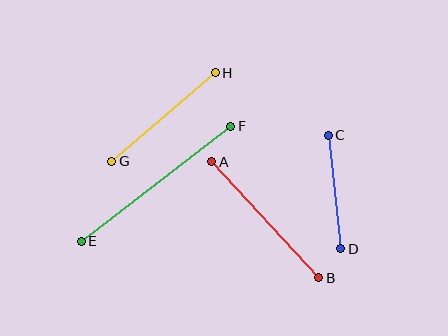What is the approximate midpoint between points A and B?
The midpoint is at approximately (265, 220) pixels.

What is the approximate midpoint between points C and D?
The midpoint is at approximately (334, 192) pixels.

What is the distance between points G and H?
The distance is approximately 137 pixels.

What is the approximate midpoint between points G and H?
The midpoint is at approximately (164, 117) pixels.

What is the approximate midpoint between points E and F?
The midpoint is at approximately (156, 184) pixels.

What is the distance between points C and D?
The distance is approximately 114 pixels.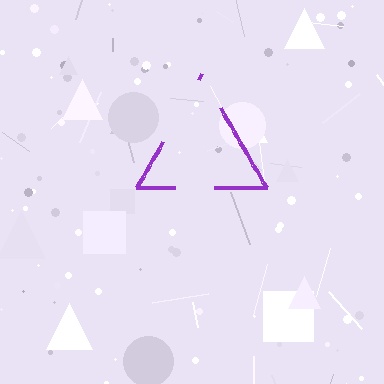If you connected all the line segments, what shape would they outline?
They would outline a triangle.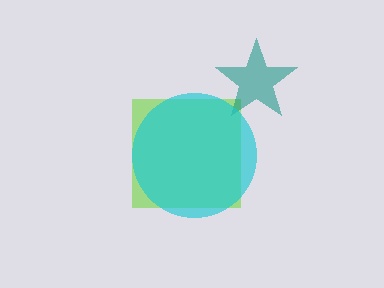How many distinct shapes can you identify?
There are 3 distinct shapes: a lime square, a teal star, a cyan circle.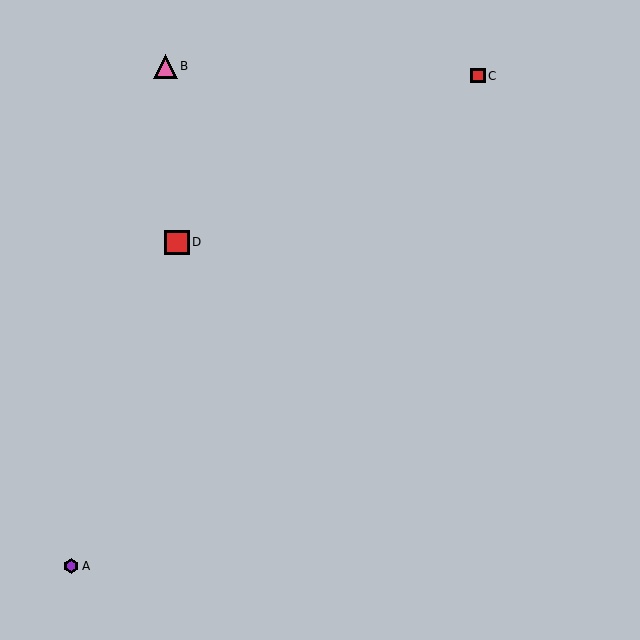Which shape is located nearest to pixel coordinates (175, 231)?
The red square (labeled D) at (177, 242) is nearest to that location.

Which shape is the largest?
The red square (labeled D) is the largest.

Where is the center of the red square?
The center of the red square is at (177, 242).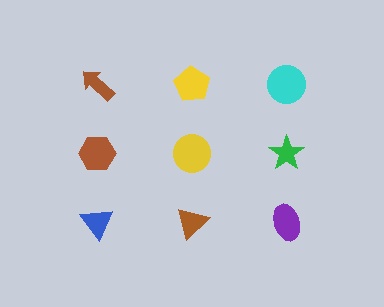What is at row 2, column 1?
A brown hexagon.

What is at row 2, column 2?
A yellow circle.